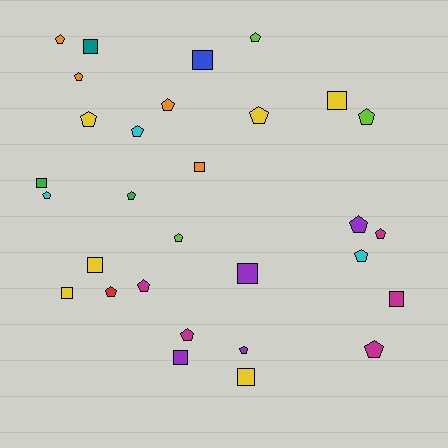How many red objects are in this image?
There is 1 red object.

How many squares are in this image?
There are 11 squares.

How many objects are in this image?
There are 30 objects.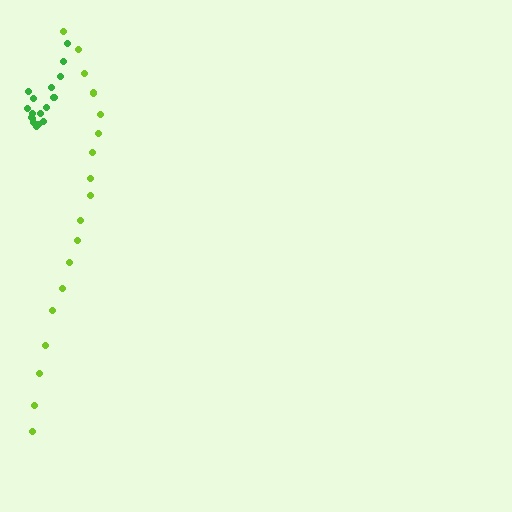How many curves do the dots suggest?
There are 2 distinct paths.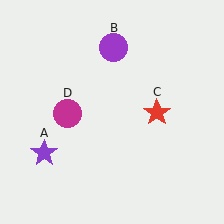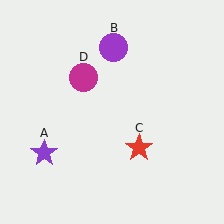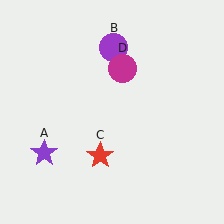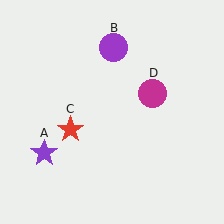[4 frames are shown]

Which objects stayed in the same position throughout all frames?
Purple star (object A) and purple circle (object B) remained stationary.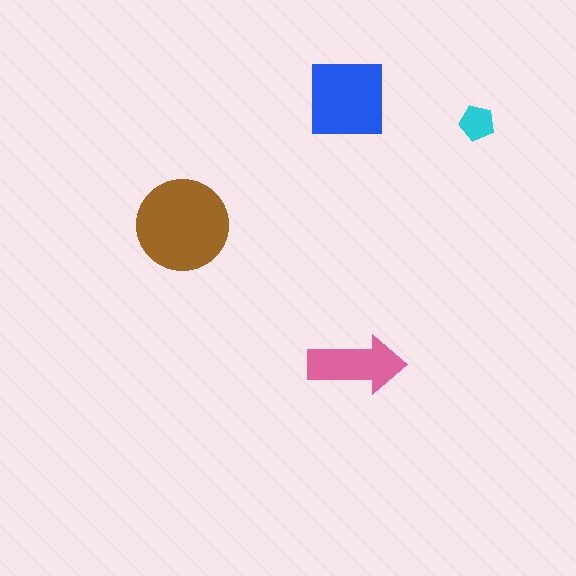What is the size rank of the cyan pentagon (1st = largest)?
4th.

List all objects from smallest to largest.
The cyan pentagon, the pink arrow, the blue square, the brown circle.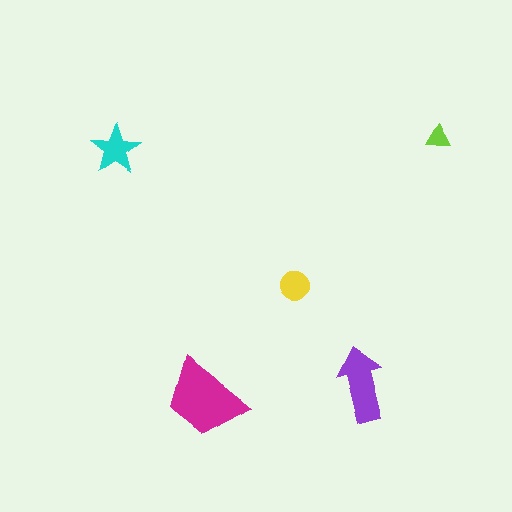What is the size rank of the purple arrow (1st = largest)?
2nd.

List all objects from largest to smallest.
The magenta trapezoid, the purple arrow, the cyan star, the yellow circle, the lime triangle.